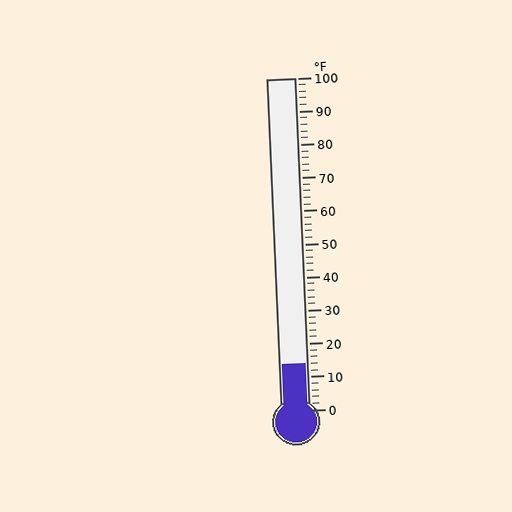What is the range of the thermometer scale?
The thermometer scale ranges from 0°F to 100°F.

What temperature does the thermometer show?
The thermometer shows approximately 14°F.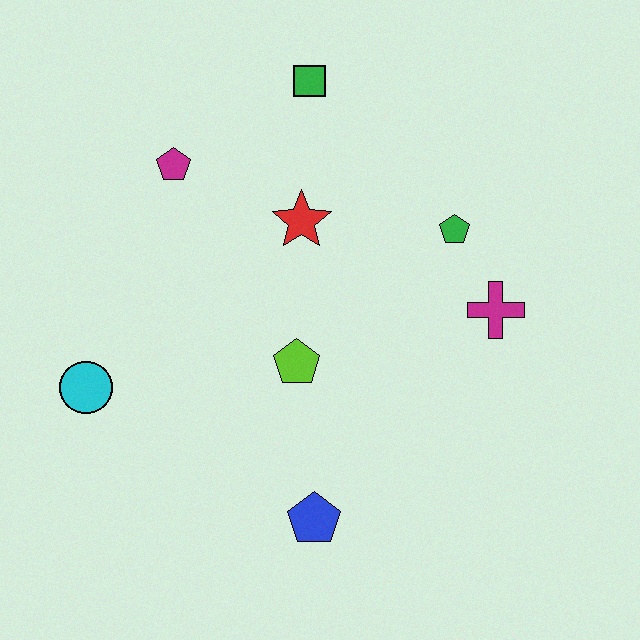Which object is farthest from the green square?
The blue pentagon is farthest from the green square.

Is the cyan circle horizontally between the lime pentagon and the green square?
No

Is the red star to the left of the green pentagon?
Yes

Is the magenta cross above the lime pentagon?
Yes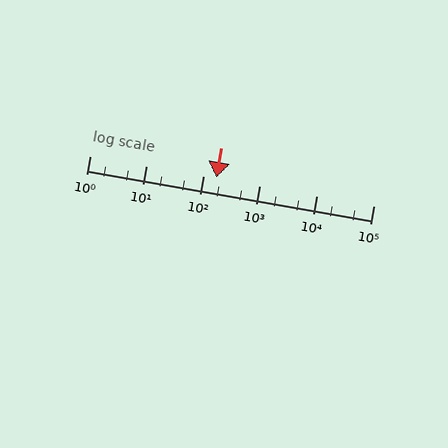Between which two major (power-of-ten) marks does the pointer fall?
The pointer is between 100 and 1000.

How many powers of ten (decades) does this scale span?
The scale spans 5 decades, from 1 to 100000.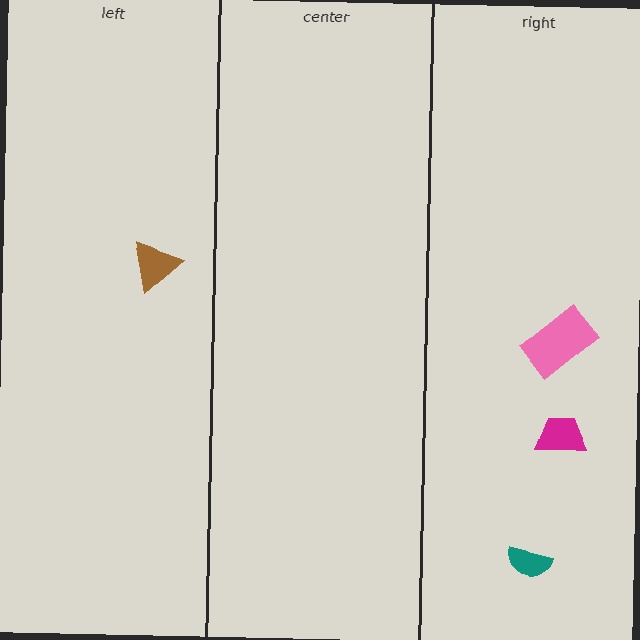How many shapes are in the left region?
1.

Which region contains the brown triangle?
The left region.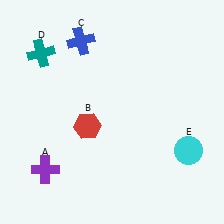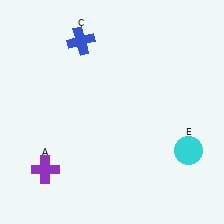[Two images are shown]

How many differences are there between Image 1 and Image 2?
There are 2 differences between the two images.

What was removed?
The red hexagon (B), the teal cross (D) were removed in Image 2.